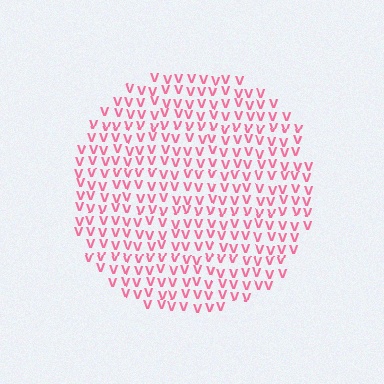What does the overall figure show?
The overall figure shows a circle.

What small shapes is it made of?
It is made of small letter V's.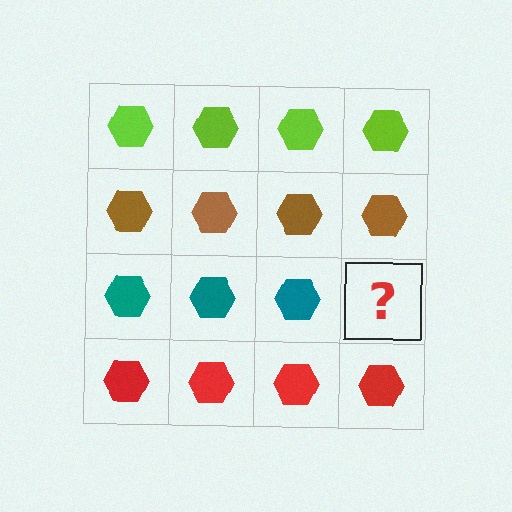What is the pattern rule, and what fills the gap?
The rule is that each row has a consistent color. The gap should be filled with a teal hexagon.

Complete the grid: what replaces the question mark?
The question mark should be replaced with a teal hexagon.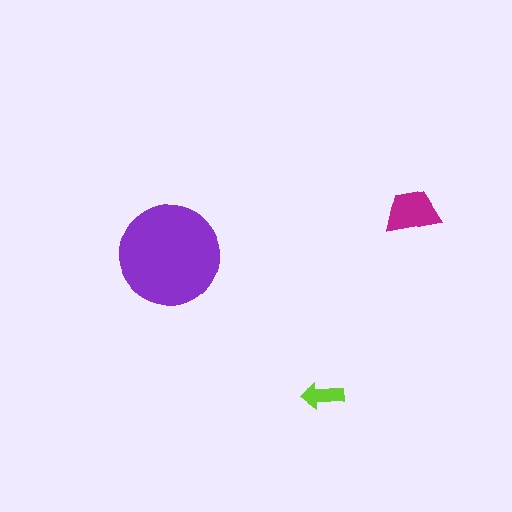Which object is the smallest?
The lime arrow.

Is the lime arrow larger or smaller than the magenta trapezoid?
Smaller.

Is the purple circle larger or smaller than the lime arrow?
Larger.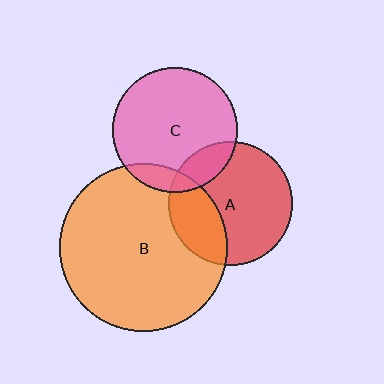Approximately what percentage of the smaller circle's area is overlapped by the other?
Approximately 10%.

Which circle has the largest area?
Circle B (orange).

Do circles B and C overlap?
Yes.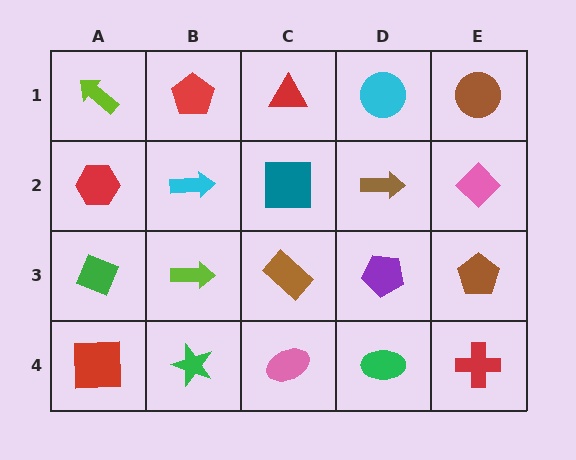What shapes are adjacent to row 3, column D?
A brown arrow (row 2, column D), a green ellipse (row 4, column D), a brown rectangle (row 3, column C), a brown pentagon (row 3, column E).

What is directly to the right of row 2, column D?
A pink diamond.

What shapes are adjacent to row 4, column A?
A green diamond (row 3, column A), a green star (row 4, column B).